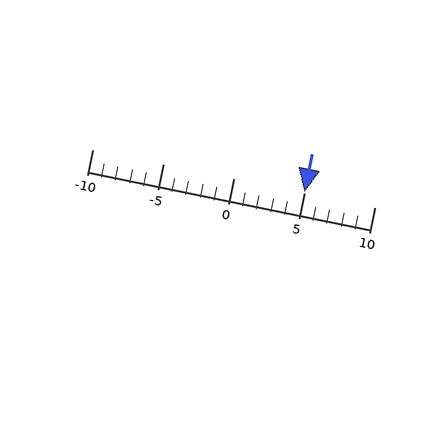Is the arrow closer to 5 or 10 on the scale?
The arrow is closer to 5.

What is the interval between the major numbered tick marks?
The major tick marks are spaced 5 units apart.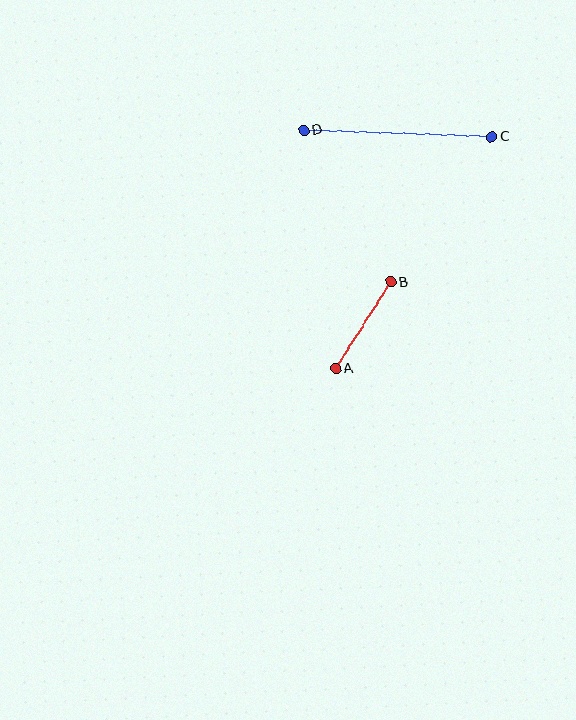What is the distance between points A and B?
The distance is approximately 103 pixels.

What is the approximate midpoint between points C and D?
The midpoint is at approximately (398, 134) pixels.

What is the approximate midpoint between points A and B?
The midpoint is at approximately (363, 325) pixels.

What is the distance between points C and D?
The distance is approximately 188 pixels.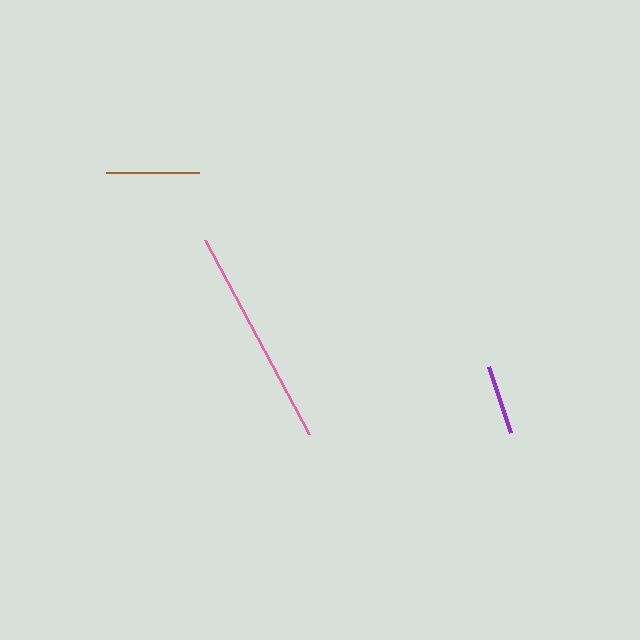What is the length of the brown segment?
The brown segment is approximately 94 pixels long.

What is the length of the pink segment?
The pink segment is approximately 220 pixels long.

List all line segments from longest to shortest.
From longest to shortest: pink, brown, purple.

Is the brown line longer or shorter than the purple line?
The brown line is longer than the purple line.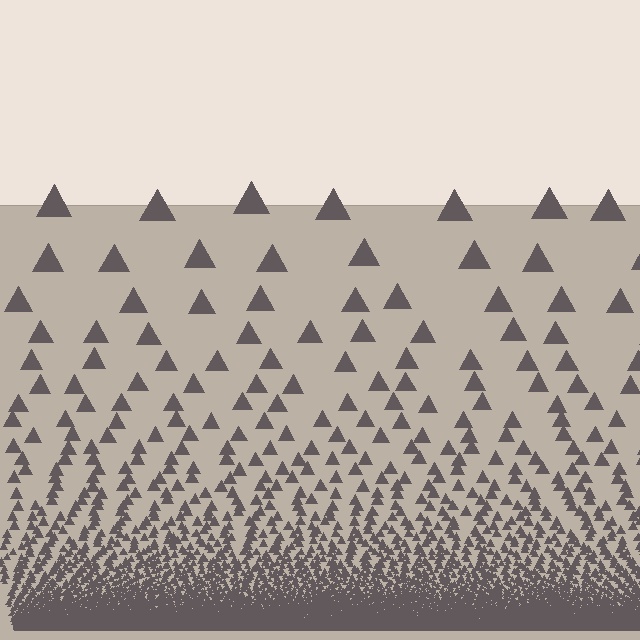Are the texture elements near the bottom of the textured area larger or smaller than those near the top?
Smaller. The gradient is inverted — elements near the bottom are smaller and denser.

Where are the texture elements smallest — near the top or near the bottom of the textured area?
Near the bottom.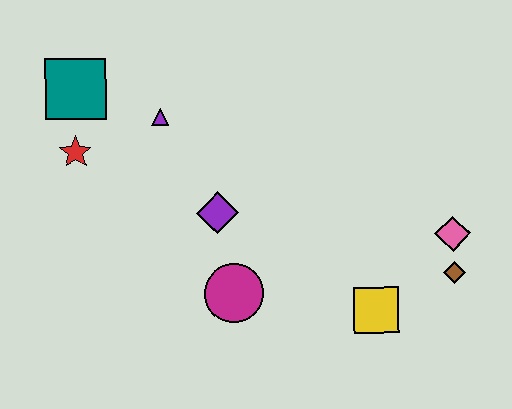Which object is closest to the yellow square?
The brown diamond is closest to the yellow square.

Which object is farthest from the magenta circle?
The teal square is farthest from the magenta circle.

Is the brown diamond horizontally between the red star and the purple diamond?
No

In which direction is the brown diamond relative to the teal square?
The brown diamond is to the right of the teal square.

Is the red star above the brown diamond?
Yes